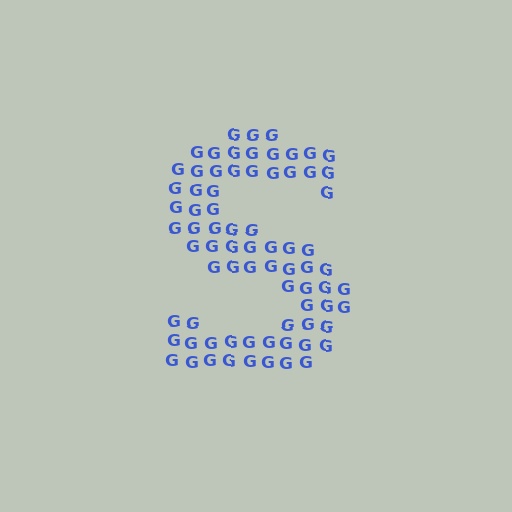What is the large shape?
The large shape is the letter S.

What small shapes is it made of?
It is made of small letter G's.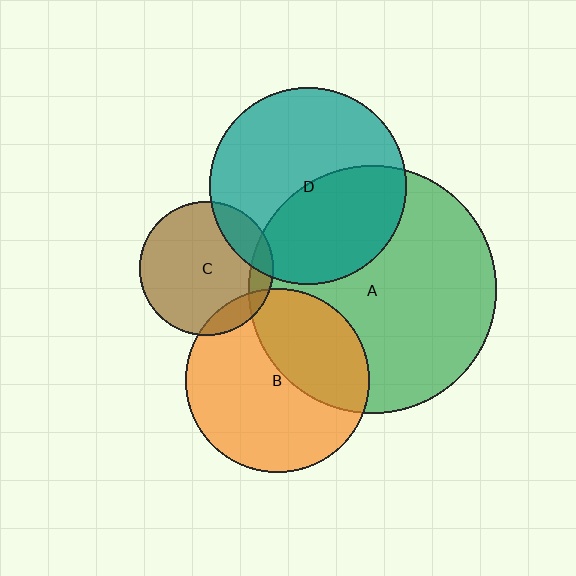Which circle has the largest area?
Circle A (green).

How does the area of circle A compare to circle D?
Approximately 1.6 times.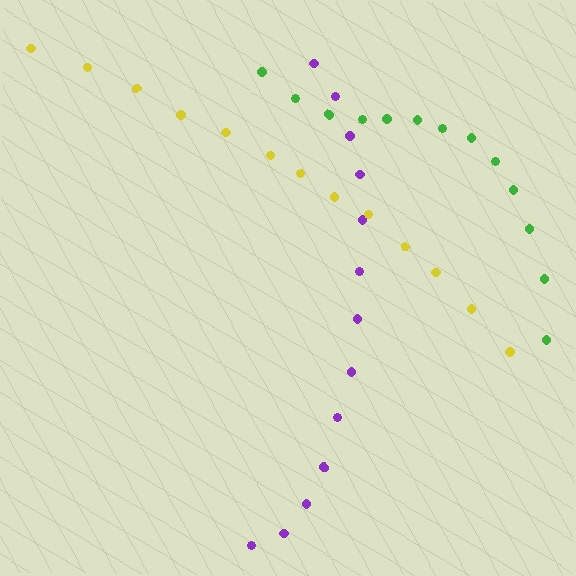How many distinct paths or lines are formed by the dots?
There are 3 distinct paths.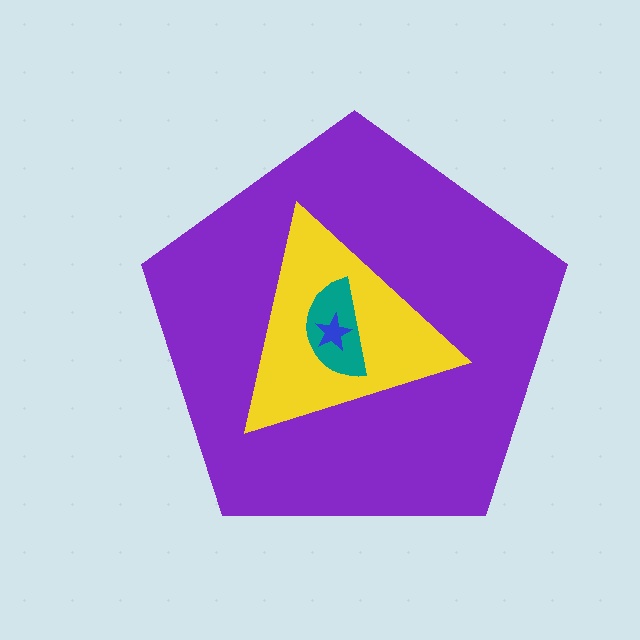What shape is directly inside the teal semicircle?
The blue star.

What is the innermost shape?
The blue star.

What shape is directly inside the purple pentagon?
The yellow triangle.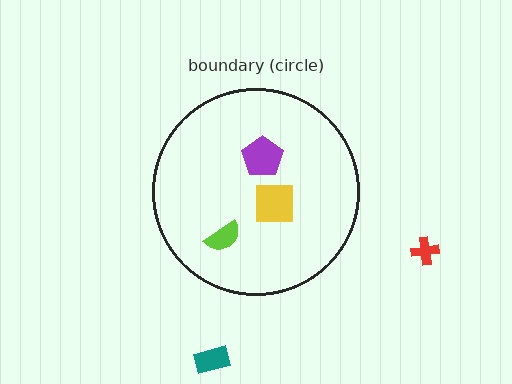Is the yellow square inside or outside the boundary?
Inside.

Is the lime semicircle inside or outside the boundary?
Inside.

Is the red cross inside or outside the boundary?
Outside.